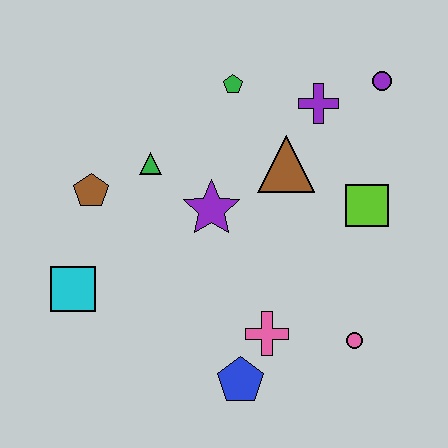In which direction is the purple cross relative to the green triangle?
The purple cross is to the right of the green triangle.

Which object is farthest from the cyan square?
The purple circle is farthest from the cyan square.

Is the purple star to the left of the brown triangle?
Yes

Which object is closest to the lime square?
The brown triangle is closest to the lime square.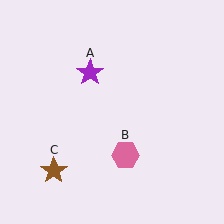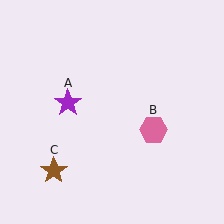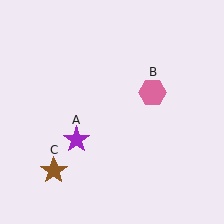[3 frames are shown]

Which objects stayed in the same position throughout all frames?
Brown star (object C) remained stationary.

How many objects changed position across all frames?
2 objects changed position: purple star (object A), pink hexagon (object B).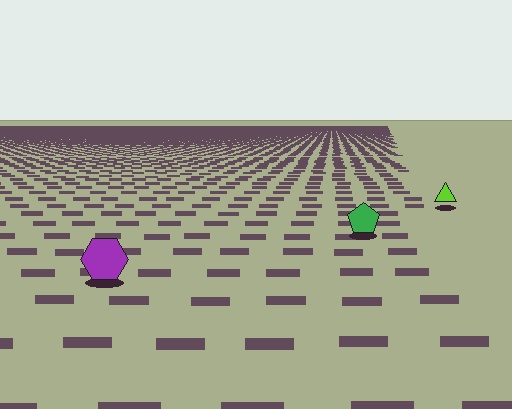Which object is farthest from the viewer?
The lime triangle is farthest from the viewer. It appears smaller and the ground texture around it is denser.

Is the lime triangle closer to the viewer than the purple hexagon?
No. The purple hexagon is closer — you can tell from the texture gradient: the ground texture is coarser near it.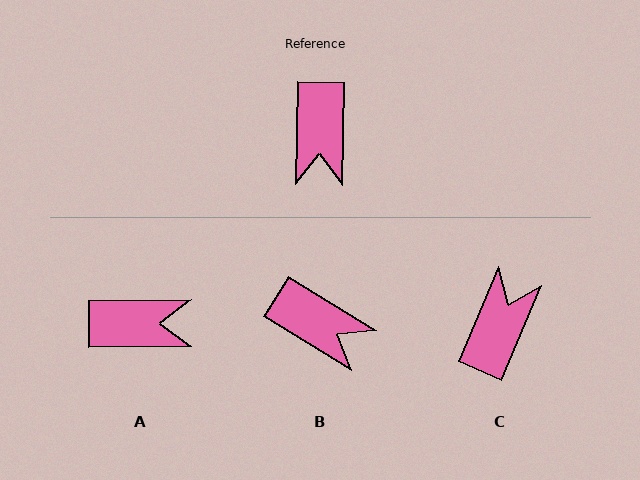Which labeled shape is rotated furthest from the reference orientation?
C, about 158 degrees away.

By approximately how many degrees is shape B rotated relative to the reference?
Approximately 60 degrees counter-clockwise.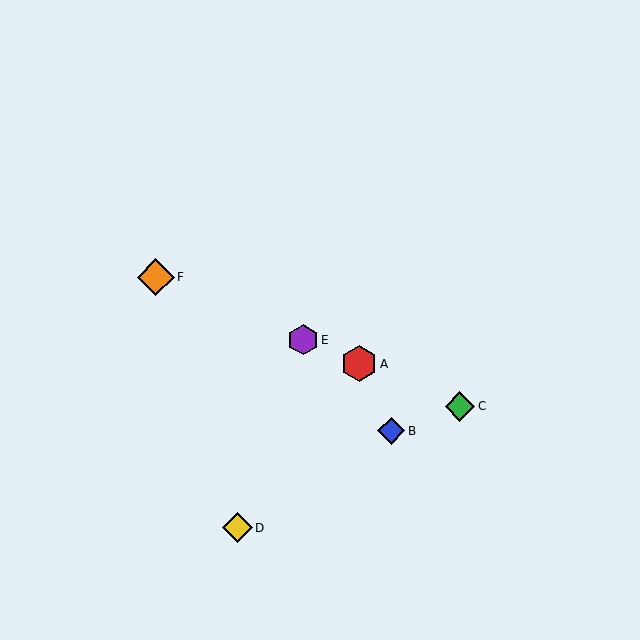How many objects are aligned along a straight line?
4 objects (A, C, E, F) are aligned along a straight line.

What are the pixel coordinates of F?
Object F is at (156, 277).